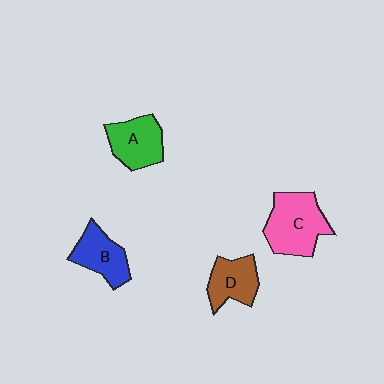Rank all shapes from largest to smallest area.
From largest to smallest: C (pink), A (green), B (blue), D (brown).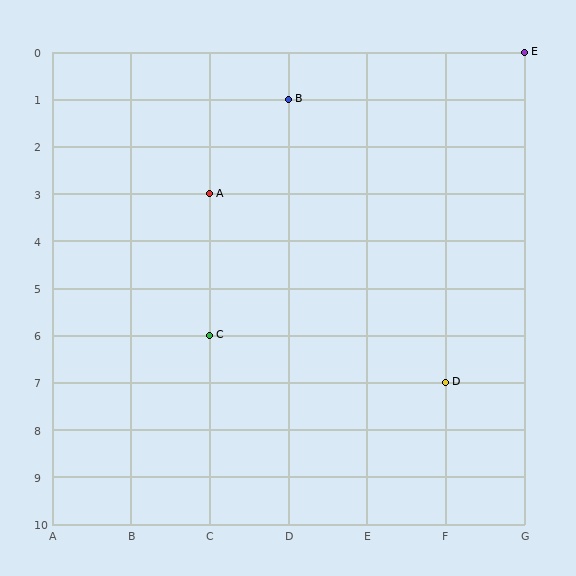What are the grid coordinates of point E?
Point E is at grid coordinates (G, 0).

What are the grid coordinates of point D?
Point D is at grid coordinates (F, 7).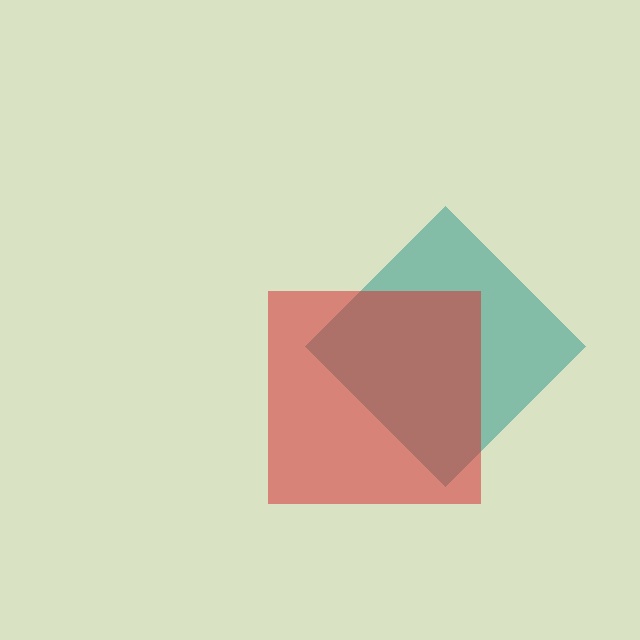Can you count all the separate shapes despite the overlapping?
Yes, there are 2 separate shapes.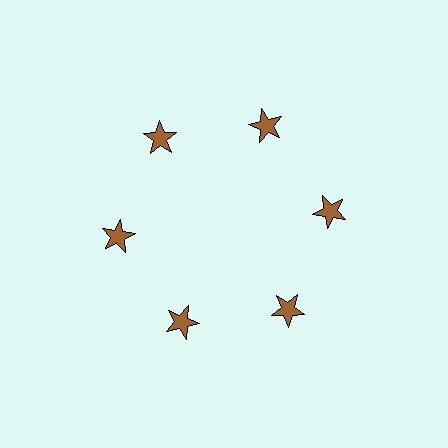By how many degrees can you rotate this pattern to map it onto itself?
The pattern maps onto itself every 60 degrees of rotation.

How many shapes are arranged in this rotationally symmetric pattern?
There are 6 shapes, arranged in 6 groups of 1.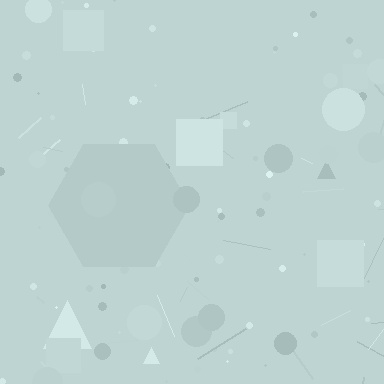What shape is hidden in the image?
A hexagon is hidden in the image.